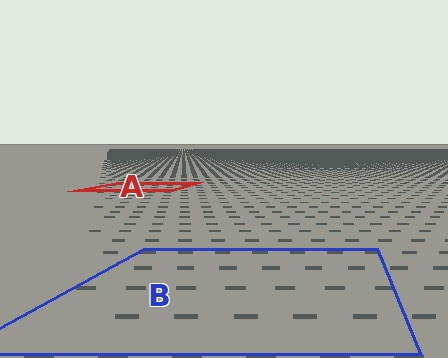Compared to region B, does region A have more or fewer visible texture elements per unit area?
Region A has more texture elements per unit area — they are packed more densely because it is farther away.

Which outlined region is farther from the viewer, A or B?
Region A is farther from the viewer — the texture elements inside it appear smaller and more densely packed.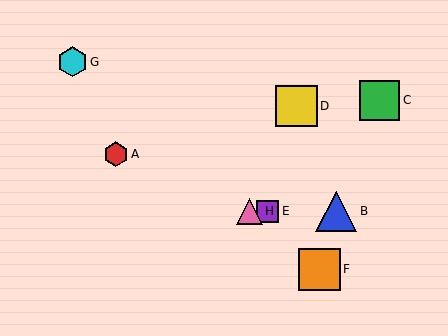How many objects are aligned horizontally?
3 objects (B, E, H) are aligned horizontally.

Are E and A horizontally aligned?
No, E is at y≈211 and A is at y≈154.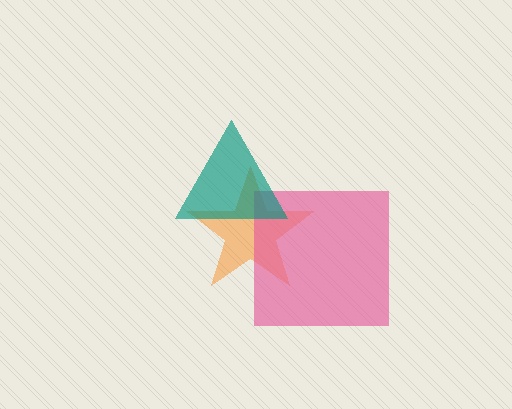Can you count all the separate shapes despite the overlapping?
Yes, there are 3 separate shapes.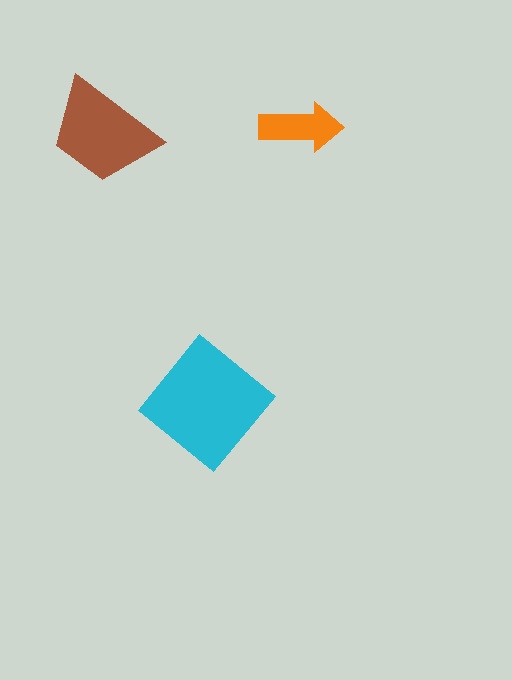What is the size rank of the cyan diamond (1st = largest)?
1st.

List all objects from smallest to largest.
The orange arrow, the brown trapezoid, the cyan diamond.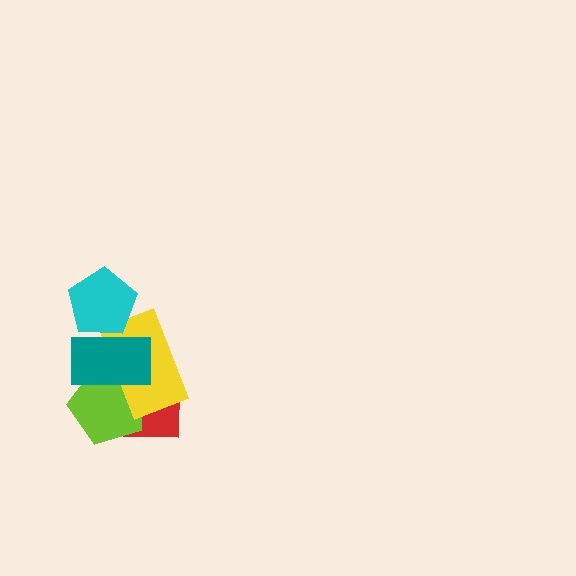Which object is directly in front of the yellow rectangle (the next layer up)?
The teal rectangle is directly in front of the yellow rectangle.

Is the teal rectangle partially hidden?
Yes, it is partially covered by another shape.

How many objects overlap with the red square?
2 objects overlap with the red square.